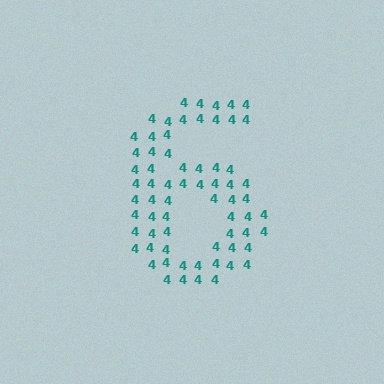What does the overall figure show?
The overall figure shows the digit 6.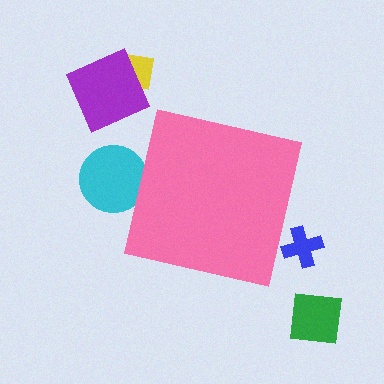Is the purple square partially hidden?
No, the purple square is fully visible.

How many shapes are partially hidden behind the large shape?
2 shapes are partially hidden.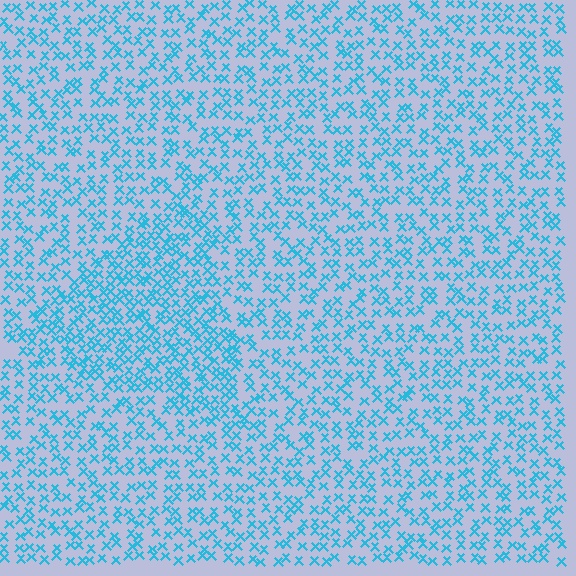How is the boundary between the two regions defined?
The boundary is defined by a change in element density (approximately 1.6x ratio). All elements are the same color, size, and shape.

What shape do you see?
I see a triangle.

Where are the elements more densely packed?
The elements are more densely packed inside the triangle boundary.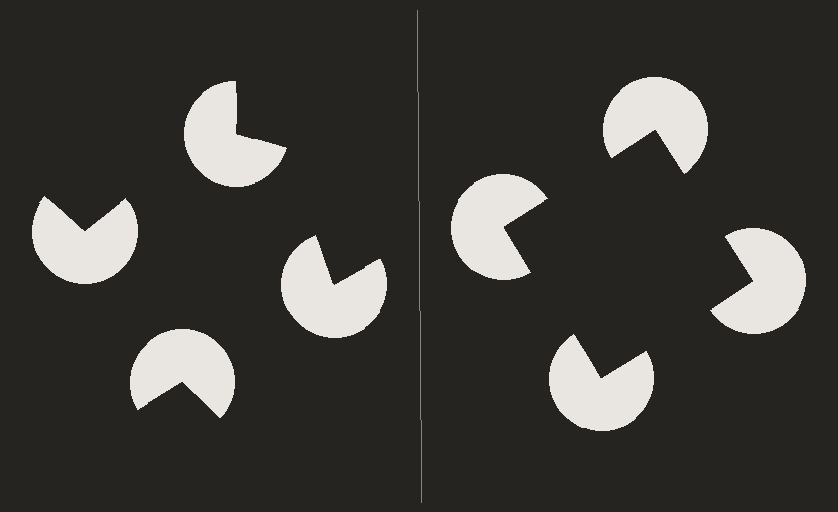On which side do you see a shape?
An illusory square appears on the right side. On the left side the wedge cuts are rotated, so no coherent shape forms.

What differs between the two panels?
The pac-man discs are positioned identically on both sides; only the wedge orientations differ. On the right they align to a square; on the left they are misaligned.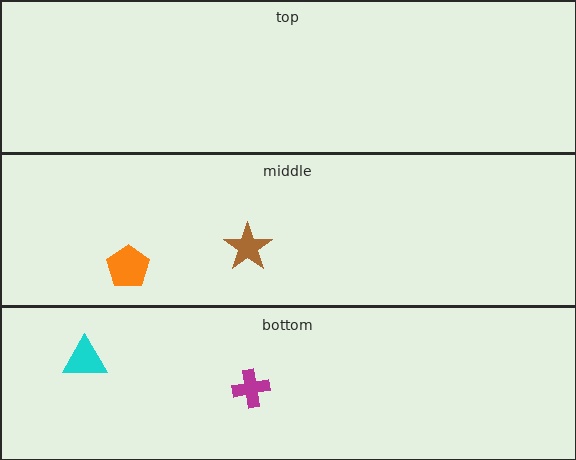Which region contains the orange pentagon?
The middle region.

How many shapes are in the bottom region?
2.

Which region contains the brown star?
The middle region.